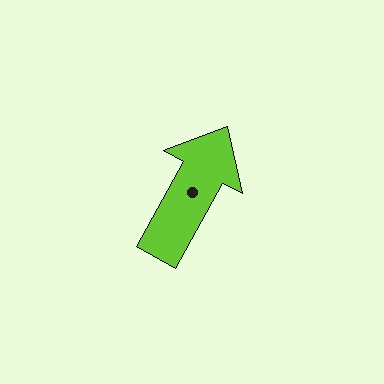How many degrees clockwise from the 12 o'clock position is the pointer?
Approximately 29 degrees.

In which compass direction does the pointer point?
Northeast.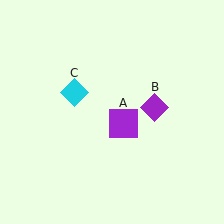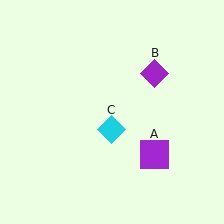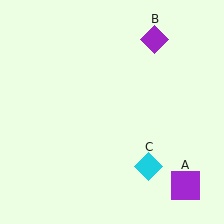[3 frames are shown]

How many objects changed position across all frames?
3 objects changed position: purple square (object A), purple diamond (object B), cyan diamond (object C).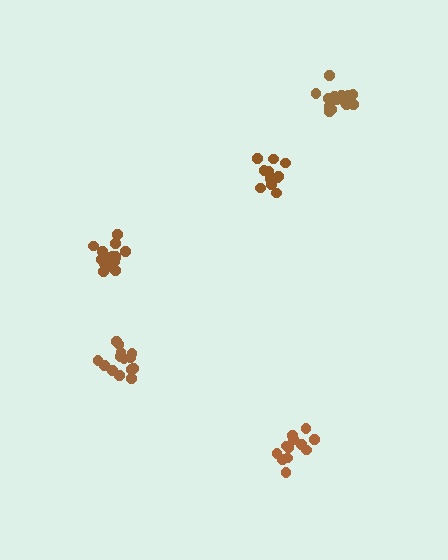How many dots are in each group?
Group 1: 16 dots, Group 2: 12 dots, Group 3: 14 dots, Group 4: 11 dots, Group 5: 15 dots (68 total).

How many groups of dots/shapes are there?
There are 5 groups.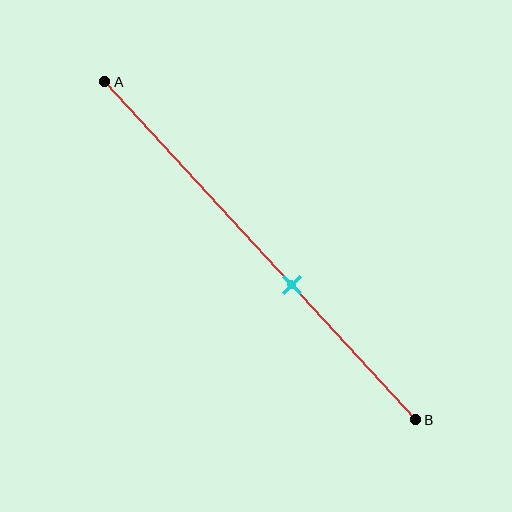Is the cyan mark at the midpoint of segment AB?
No, the mark is at about 60% from A, not at the 50% midpoint.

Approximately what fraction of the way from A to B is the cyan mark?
The cyan mark is approximately 60% of the way from A to B.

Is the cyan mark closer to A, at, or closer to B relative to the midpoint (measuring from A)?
The cyan mark is closer to point B than the midpoint of segment AB.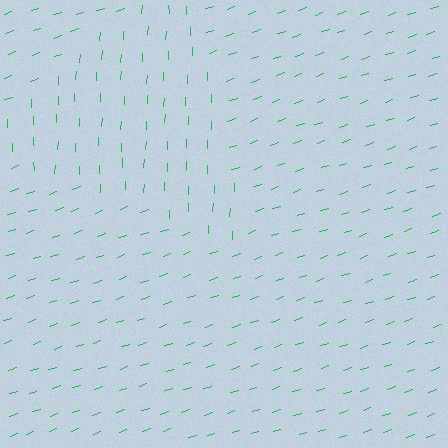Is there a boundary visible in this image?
Yes, there is a texture boundary formed by a change in line orientation.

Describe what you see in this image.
The image is filled with small green line segments. A triangle region in the image has lines oriented differently from the surrounding lines, creating a visible texture boundary.